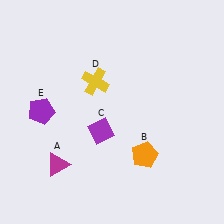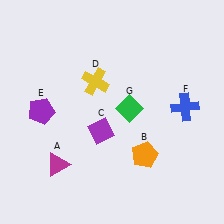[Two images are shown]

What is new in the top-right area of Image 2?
A blue cross (F) was added in the top-right area of Image 2.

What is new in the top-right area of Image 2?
A green diamond (G) was added in the top-right area of Image 2.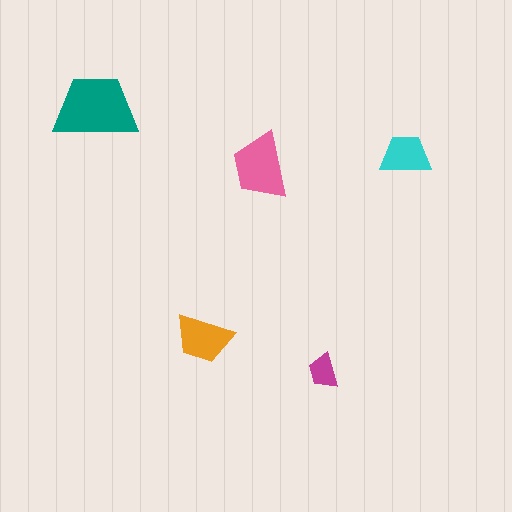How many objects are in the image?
There are 5 objects in the image.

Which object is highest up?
The teal trapezoid is topmost.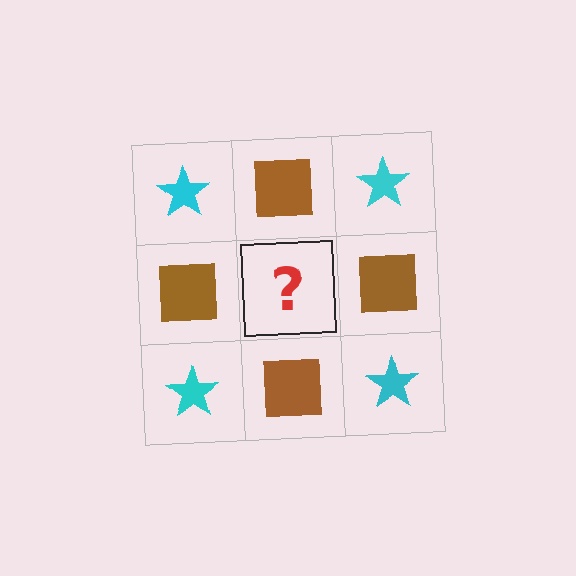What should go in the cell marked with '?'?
The missing cell should contain a cyan star.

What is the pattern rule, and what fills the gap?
The rule is that it alternates cyan star and brown square in a checkerboard pattern. The gap should be filled with a cyan star.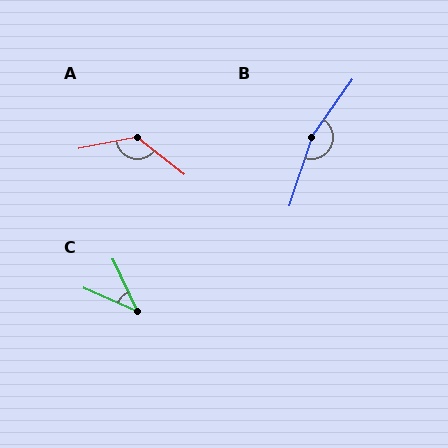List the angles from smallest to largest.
C (41°), A (130°), B (163°).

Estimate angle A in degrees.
Approximately 130 degrees.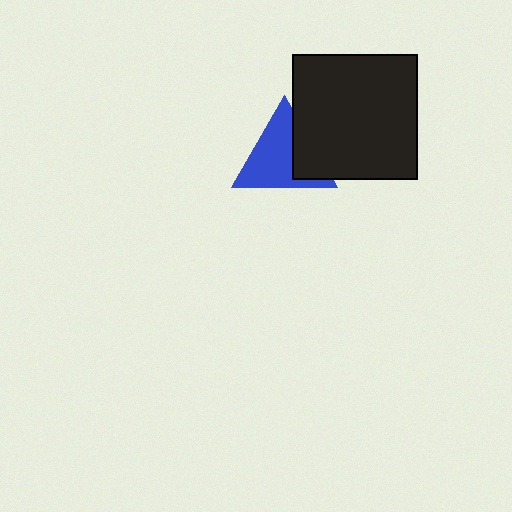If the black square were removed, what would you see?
You would see the complete blue triangle.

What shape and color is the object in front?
The object in front is a black square.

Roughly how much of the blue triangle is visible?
Most of it is visible (roughly 69%).